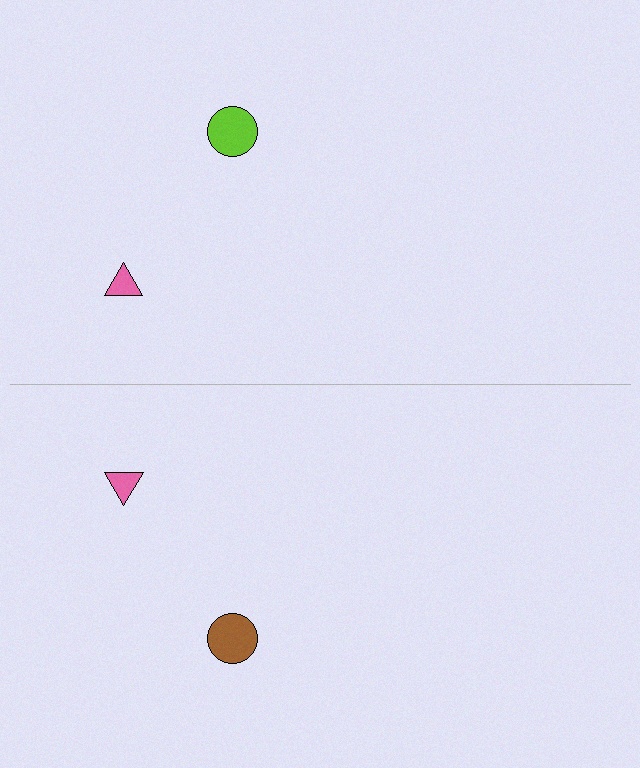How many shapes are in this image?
There are 4 shapes in this image.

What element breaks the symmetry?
The brown circle on the bottom side breaks the symmetry — its mirror counterpart is lime.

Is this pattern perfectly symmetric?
No, the pattern is not perfectly symmetric. The brown circle on the bottom side breaks the symmetry — its mirror counterpart is lime.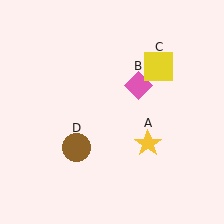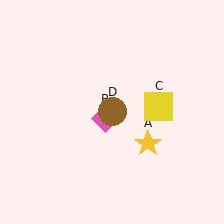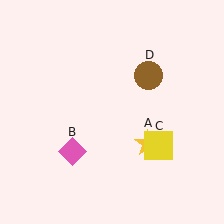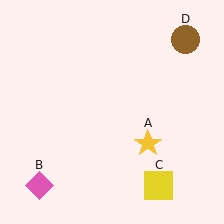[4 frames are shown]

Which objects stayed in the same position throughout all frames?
Yellow star (object A) remained stationary.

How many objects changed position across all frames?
3 objects changed position: pink diamond (object B), yellow square (object C), brown circle (object D).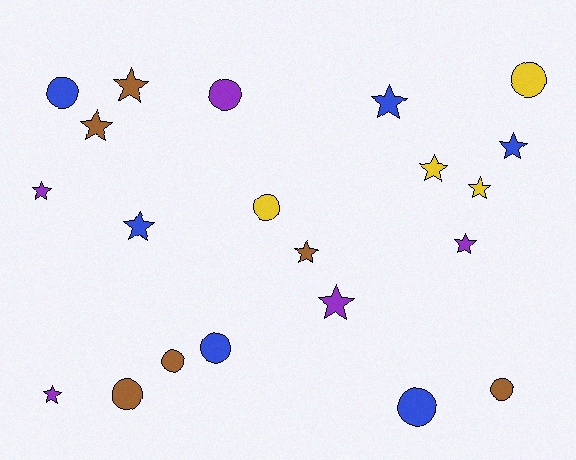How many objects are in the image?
There are 21 objects.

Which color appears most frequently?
Blue, with 6 objects.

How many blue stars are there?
There are 3 blue stars.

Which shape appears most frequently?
Star, with 12 objects.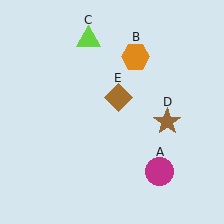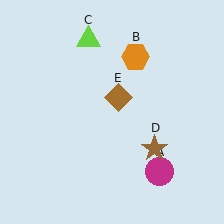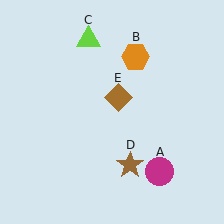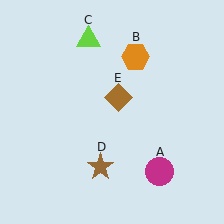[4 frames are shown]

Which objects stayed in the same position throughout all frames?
Magenta circle (object A) and orange hexagon (object B) and lime triangle (object C) and brown diamond (object E) remained stationary.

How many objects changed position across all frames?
1 object changed position: brown star (object D).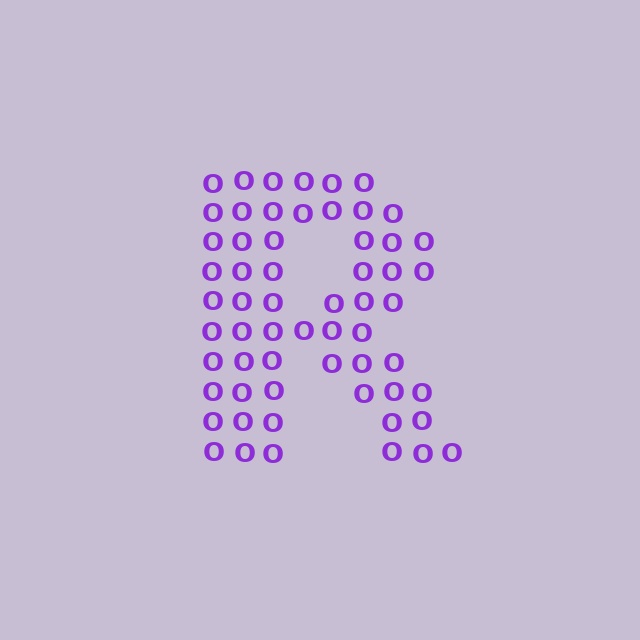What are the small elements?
The small elements are letter O's.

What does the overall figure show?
The overall figure shows the letter R.